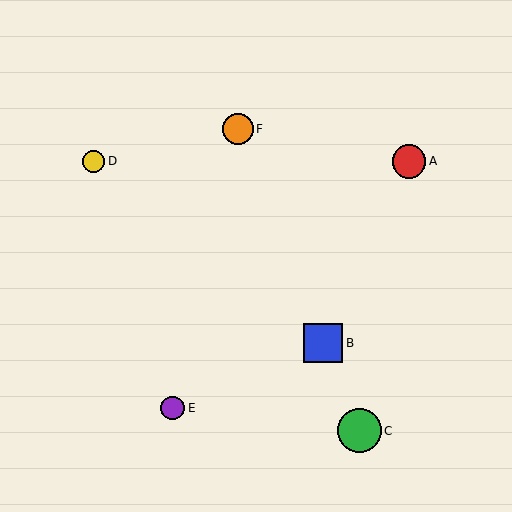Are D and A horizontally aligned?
Yes, both are at y≈161.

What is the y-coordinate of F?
Object F is at y≈129.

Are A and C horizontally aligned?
No, A is at y≈161 and C is at y≈431.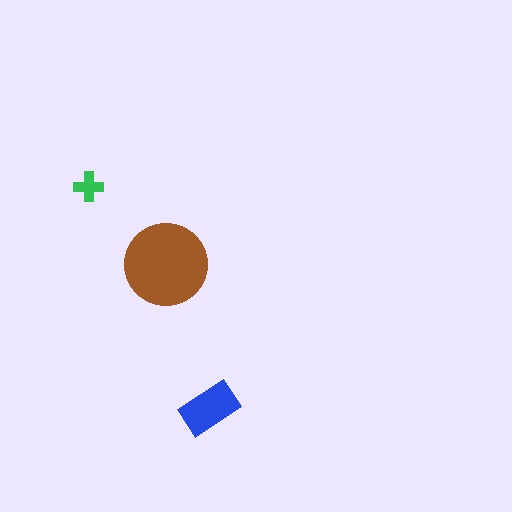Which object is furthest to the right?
The blue rectangle is rightmost.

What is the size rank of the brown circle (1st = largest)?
1st.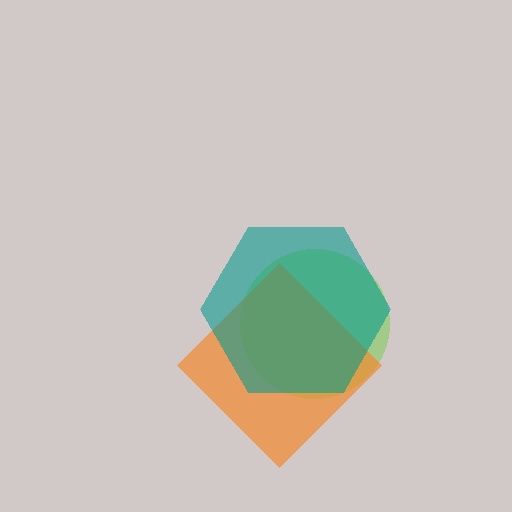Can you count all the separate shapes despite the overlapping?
Yes, there are 3 separate shapes.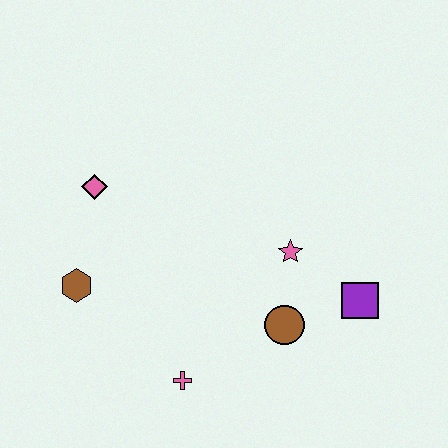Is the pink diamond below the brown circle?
No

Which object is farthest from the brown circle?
The pink diamond is farthest from the brown circle.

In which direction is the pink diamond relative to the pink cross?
The pink diamond is above the pink cross.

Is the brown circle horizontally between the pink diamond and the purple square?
Yes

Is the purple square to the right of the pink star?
Yes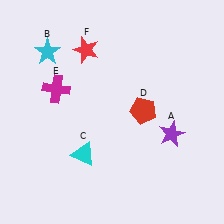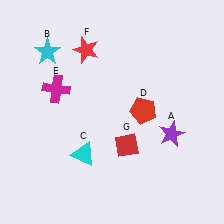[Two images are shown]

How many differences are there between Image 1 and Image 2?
There is 1 difference between the two images.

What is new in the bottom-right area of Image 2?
A red diamond (G) was added in the bottom-right area of Image 2.